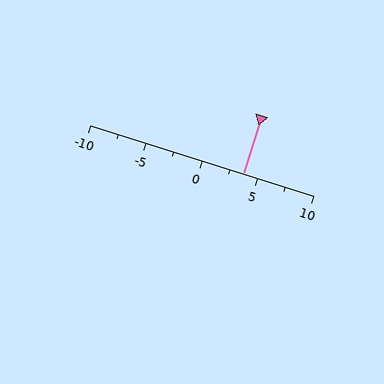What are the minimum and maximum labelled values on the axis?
The axis runs from -10 to 10.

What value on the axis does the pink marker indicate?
The marker indicates approximately 3.8.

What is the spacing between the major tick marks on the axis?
The major ticks are spaced 5 apart.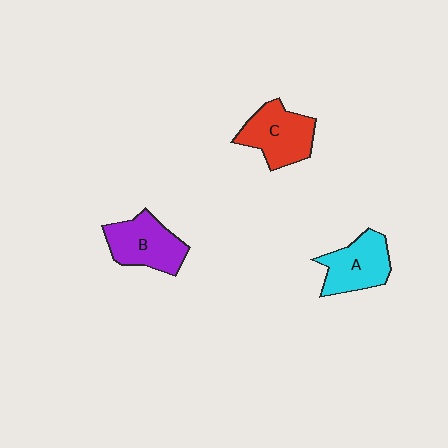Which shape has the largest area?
Shape C (red).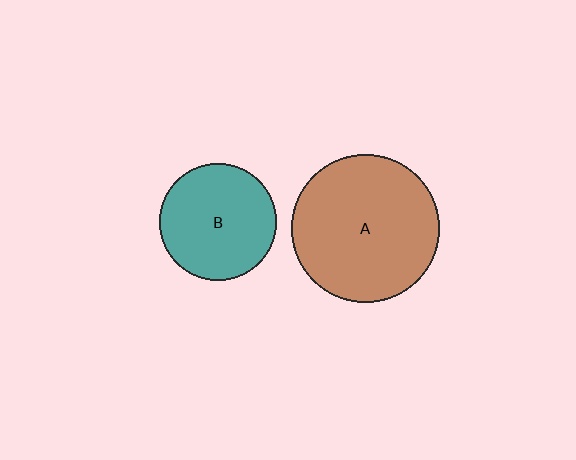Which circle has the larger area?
Circle A (brown).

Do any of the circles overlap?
No, none of the circles overlap.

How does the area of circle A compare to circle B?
Approximately 1.6 times.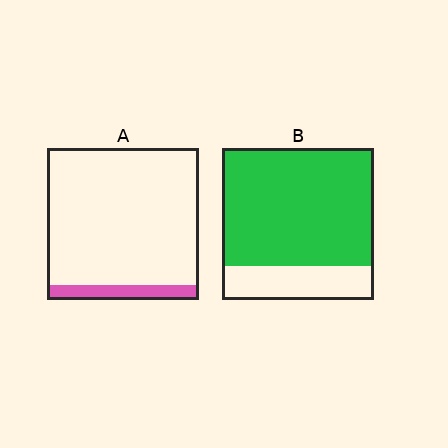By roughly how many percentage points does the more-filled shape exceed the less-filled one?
By roughly 70 percentage points (B over A).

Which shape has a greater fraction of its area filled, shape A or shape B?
Shape B.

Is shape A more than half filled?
No.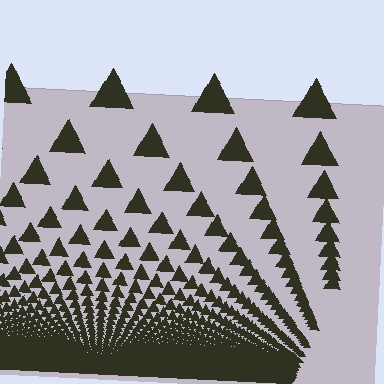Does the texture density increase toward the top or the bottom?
Density increases toward the bottom.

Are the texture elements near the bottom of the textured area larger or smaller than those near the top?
Smaller. The gradient is inverted — elements near the bottom are smaller and denser.